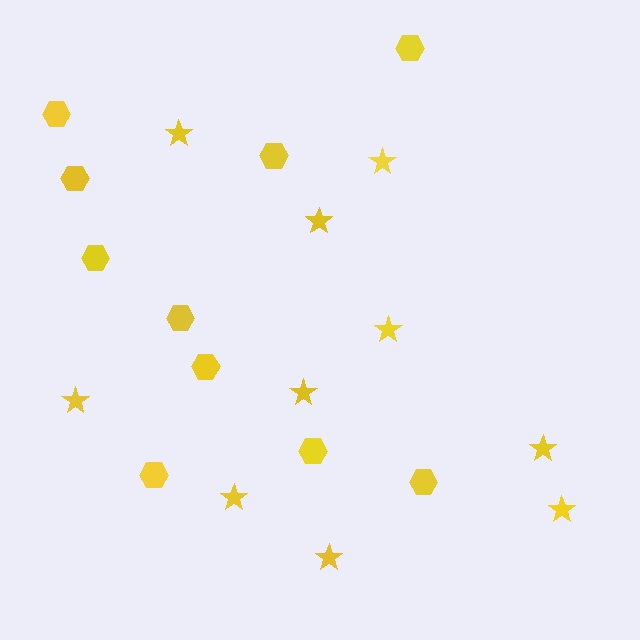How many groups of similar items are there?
There are 2 groups: one group of stars (10) and one group of hexagons (10).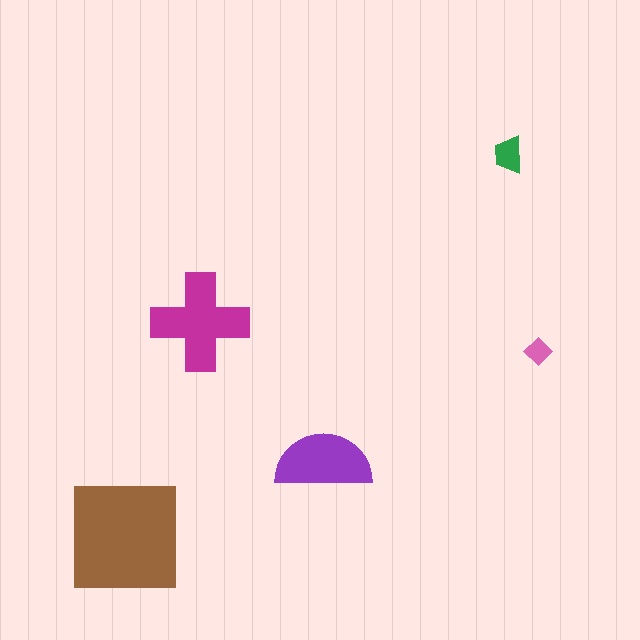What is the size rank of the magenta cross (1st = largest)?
2nd.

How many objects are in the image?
There are 5 objects in the image.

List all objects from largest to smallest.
The brown square, the magenta cross, the purple semicircle, the green trapezoid, the pink diamond.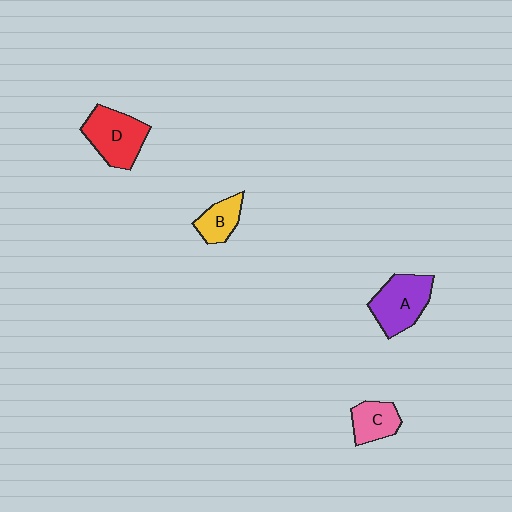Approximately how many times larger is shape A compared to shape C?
Approximately 1.6 times.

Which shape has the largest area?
Shape D (red).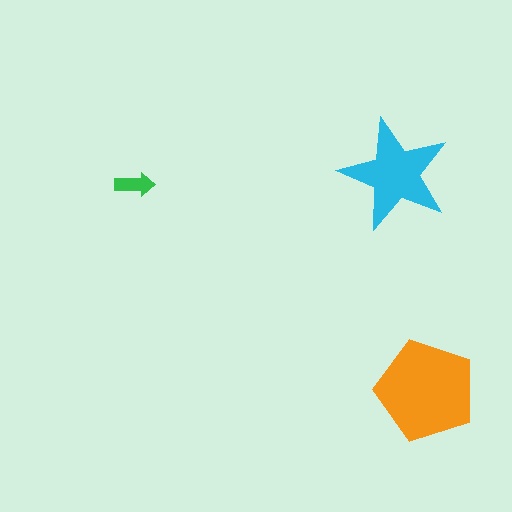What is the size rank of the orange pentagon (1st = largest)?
1st.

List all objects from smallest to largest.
The green arrow, the cyan star, the orange pentagon.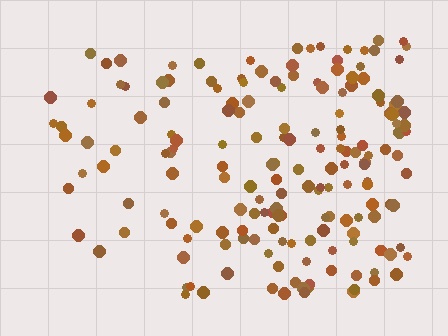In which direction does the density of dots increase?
From left to right, with the right side densest.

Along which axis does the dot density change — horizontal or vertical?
Horizontal.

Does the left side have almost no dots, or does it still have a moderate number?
Still a moderate number, just noticeably fewer than the right.